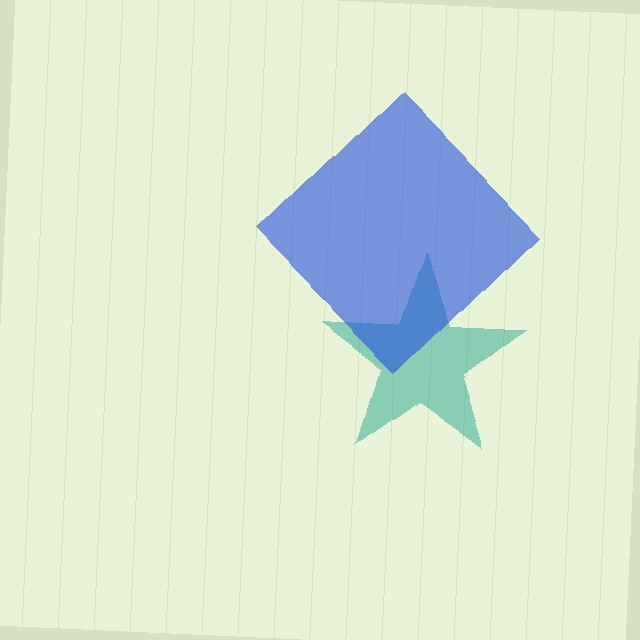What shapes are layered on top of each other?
The layered shapes are: a teal star, a blue diamond.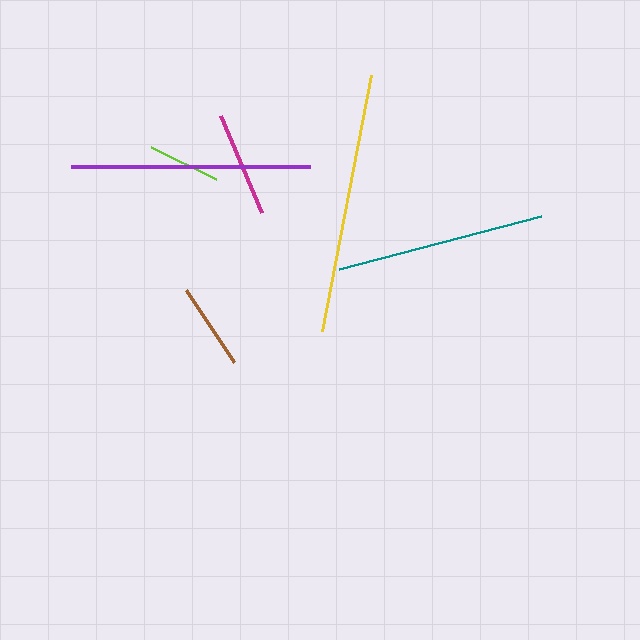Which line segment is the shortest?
The lime line is the shortest at approximately 72 pixels.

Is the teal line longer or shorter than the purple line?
The purple line is longer than the teal line.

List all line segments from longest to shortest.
From longest to shortest: yellow, purple, teal, magenta, brown, lime.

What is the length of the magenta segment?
The magenta segment is approximately 106 pixels long.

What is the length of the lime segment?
The lime segment is approximately 72 pixels long.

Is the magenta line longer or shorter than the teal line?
The teal line is longer than the magenta line.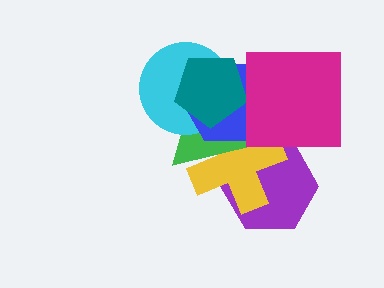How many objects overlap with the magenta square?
2 objects overlap with the magenta square.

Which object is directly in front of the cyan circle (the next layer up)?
The blue hexagon is directly in front of the cyan circle.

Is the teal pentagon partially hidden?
No, no other shape covers it.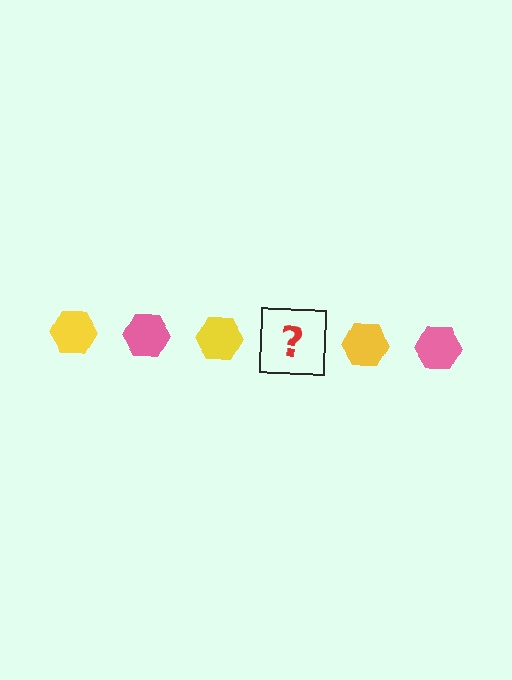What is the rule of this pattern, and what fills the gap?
The rule is that the pattern cycles through yellow, pink hexagons. The gap should be filled with a pink hexagon.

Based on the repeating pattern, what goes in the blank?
The blank should be a pink hexagon.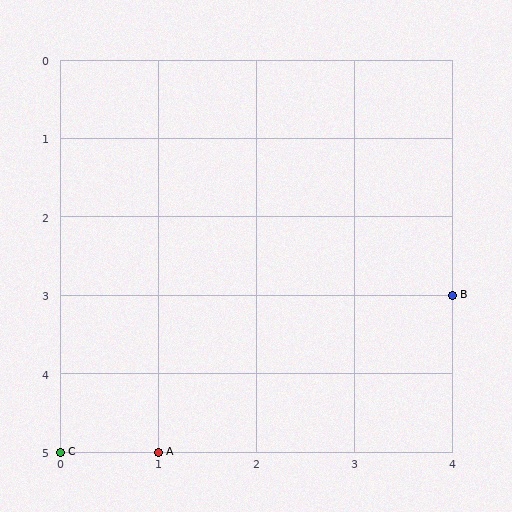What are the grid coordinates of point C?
Point C is at grid coordinates (0, 5).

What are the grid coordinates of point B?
Point B is at grid coordinates (4, 3).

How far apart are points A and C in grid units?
Points A and C are 1 column apart.